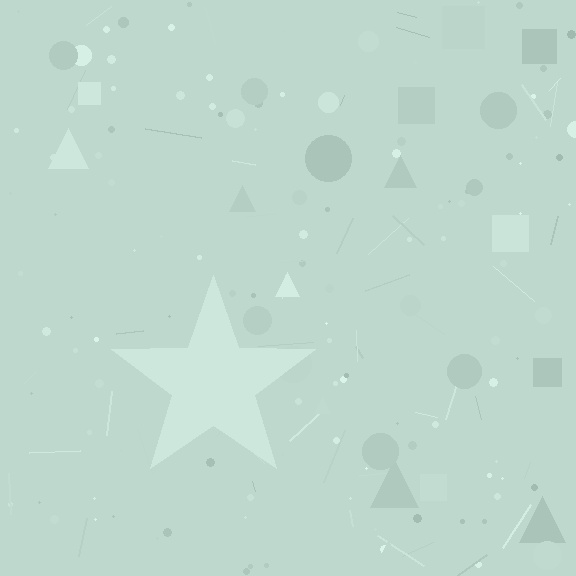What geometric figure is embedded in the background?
A star is embedded in the background.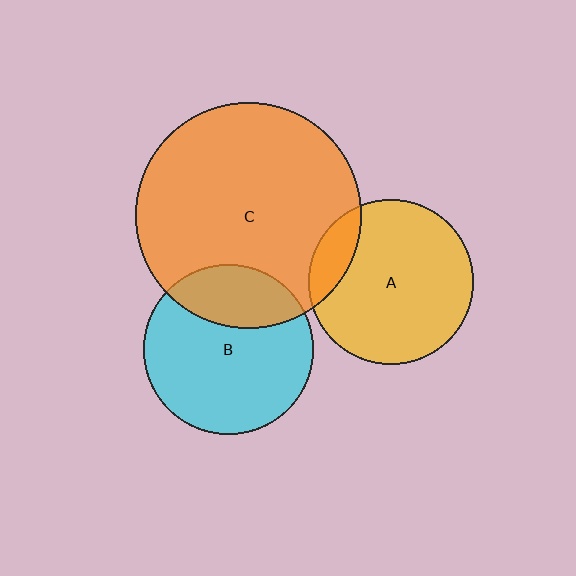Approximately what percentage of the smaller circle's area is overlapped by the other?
Approximately 25%.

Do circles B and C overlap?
Yes.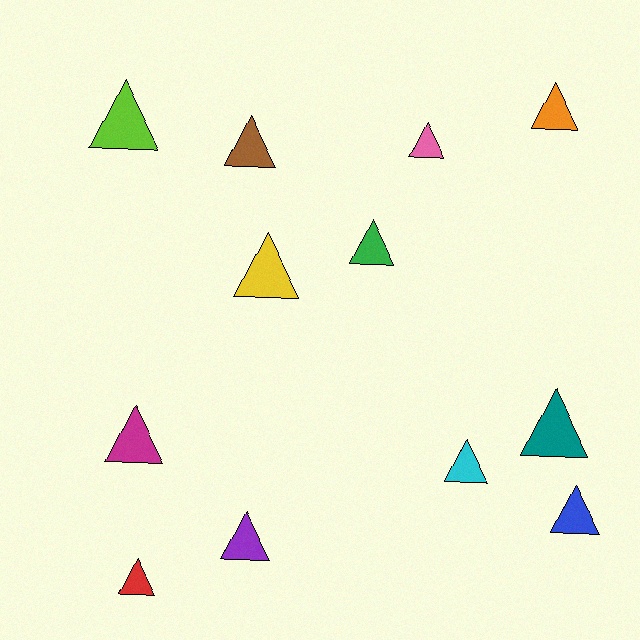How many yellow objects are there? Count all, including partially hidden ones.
There is 1 yellow object.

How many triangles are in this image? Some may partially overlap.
There are 12 triangles.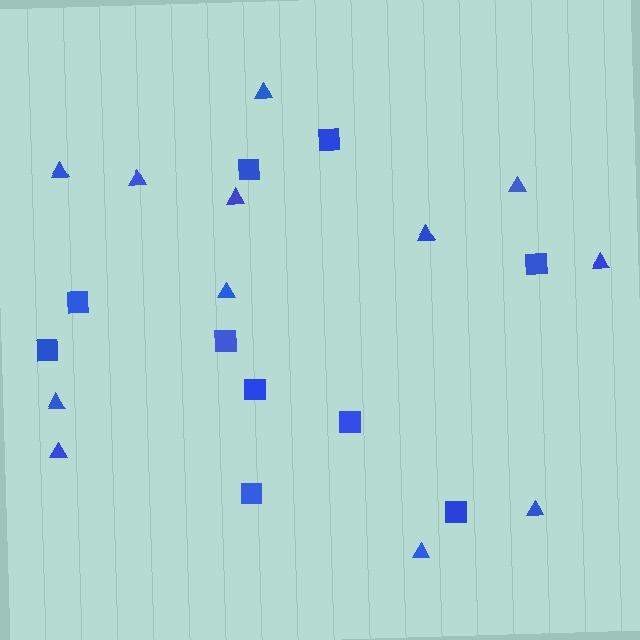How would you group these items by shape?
There are 2 groups: one group of triangles (12) and one group of squares (10).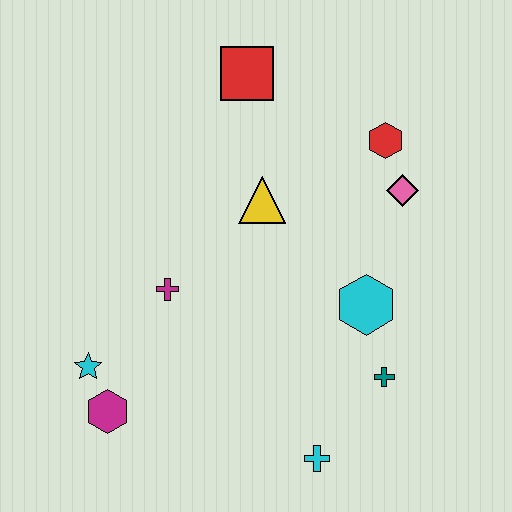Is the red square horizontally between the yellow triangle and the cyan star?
Yes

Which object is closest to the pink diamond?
The red hexagon is closest to the pink diamond.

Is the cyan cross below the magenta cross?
Yes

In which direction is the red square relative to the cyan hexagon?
The red square is above the cyan hexagon.